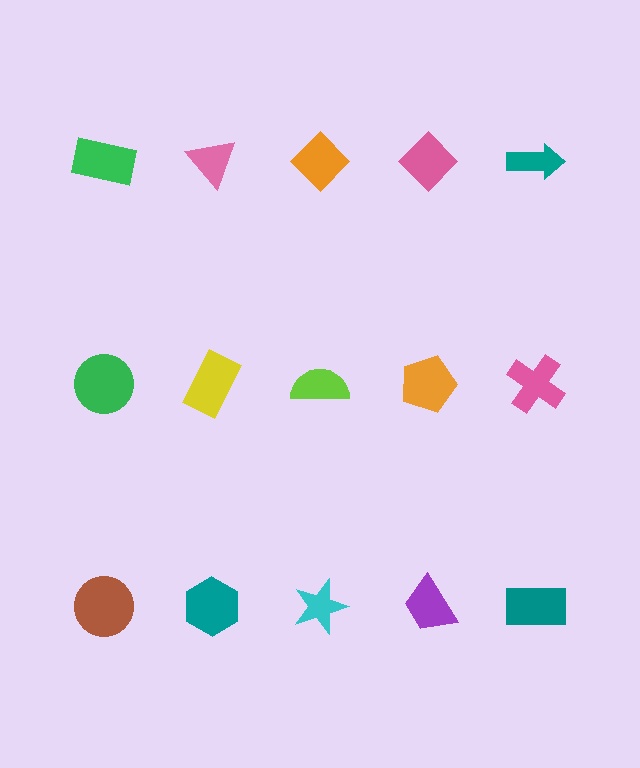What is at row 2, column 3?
A lime semicircle.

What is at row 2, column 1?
A green circle.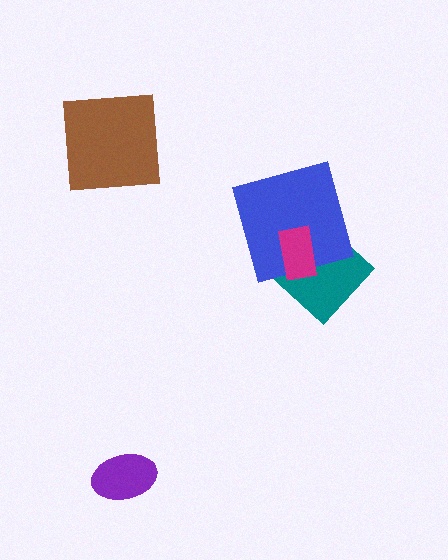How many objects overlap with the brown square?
0 objects overlap with the brown square.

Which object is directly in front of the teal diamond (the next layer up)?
The blue square is directly in front of the teal diamond.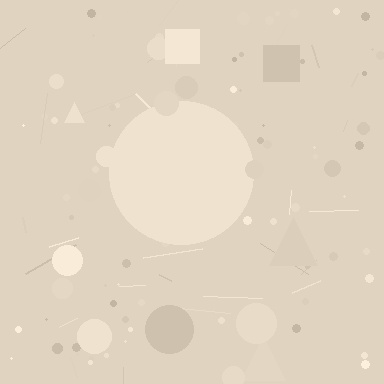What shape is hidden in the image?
A circle is hidden in the image.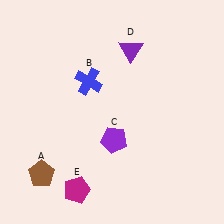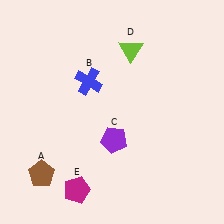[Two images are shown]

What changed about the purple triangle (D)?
In Image 1, D is purple. In Image 2, it changed to lime.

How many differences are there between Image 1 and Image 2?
There is 1 difference between the two images.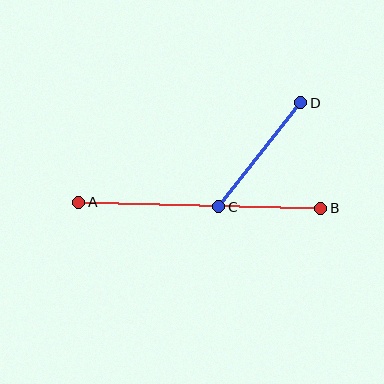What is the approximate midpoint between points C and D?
The midpoint is at approximately (260, 155) pixels.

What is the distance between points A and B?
The distance is approximately 242 pixels.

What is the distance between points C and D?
The distance is approximately 132 pixels.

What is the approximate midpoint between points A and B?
The midpoint is at approximately (200, 205) pixels.